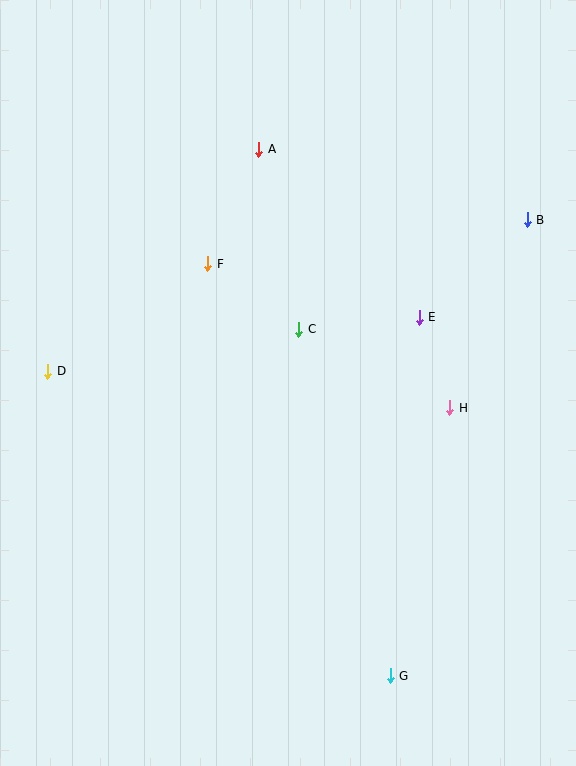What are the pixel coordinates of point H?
Point H is at (450, 408).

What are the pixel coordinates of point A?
Point A is at (259, 149).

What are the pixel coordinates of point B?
Point B is at (527, 220).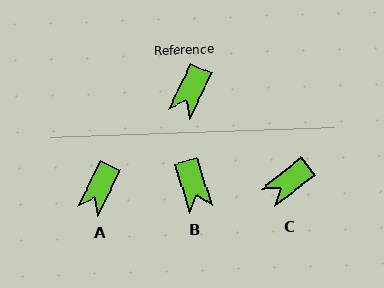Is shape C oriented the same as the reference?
No, it is off by about 26 degrees.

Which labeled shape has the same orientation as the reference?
A.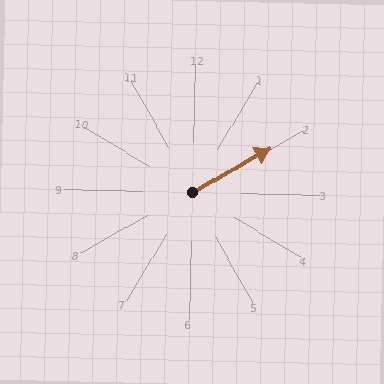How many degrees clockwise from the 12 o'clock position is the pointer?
Approximately 59 degrees.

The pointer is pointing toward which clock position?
Roughly 2 o'clock.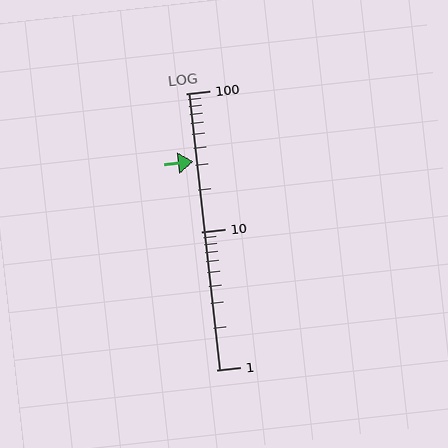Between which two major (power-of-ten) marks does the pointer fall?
The pointer is between 10 and 100.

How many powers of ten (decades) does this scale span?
The scale spans 2 decades, from 1 to 100.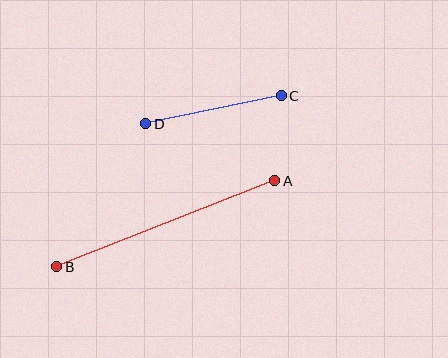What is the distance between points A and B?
The distance is approximately 234 pixels.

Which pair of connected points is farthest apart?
Points A and B are farthest apart.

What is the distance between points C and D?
The distance is approximately 138 pixels.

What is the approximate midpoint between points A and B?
The midpoint is at approximately (166, 224) pixels.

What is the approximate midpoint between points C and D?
The midpoint is at approximately (214, 110) pixels.